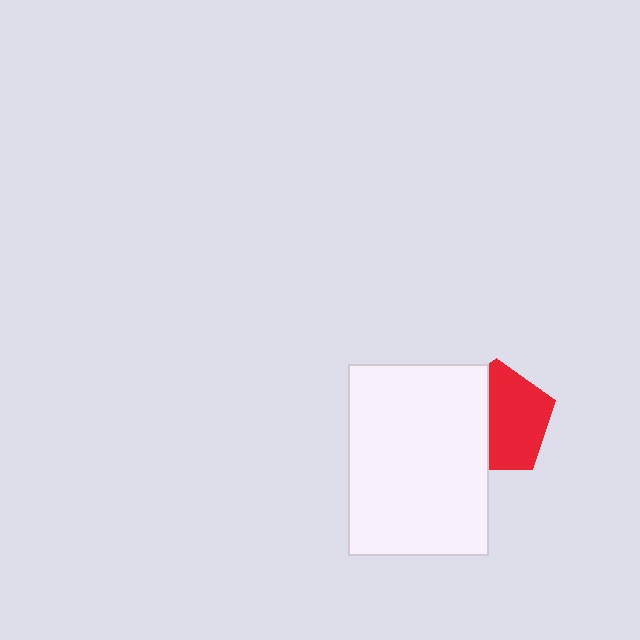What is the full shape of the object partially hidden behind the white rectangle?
The partially hidden object is a red pentagon.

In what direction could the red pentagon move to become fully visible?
The red pentagon could move right. That would shift it out from behind the white rectangle entirely.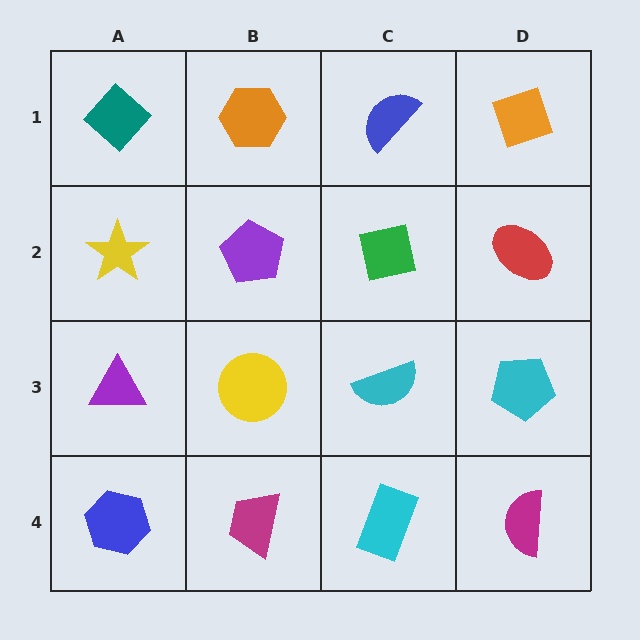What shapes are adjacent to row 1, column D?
A red ellipse (row 2, column D), a blue semicircle (row 1, column C).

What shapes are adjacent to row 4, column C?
A cyan semicircle (row 3, column C), a magenta trapezoid (row 4, column B), a magenta semicircle (row 4, column D).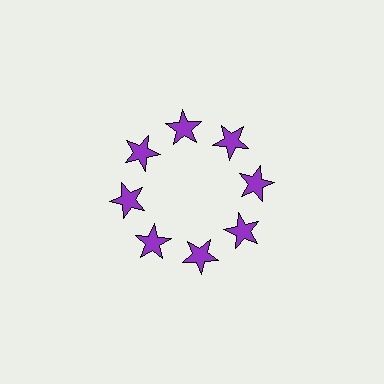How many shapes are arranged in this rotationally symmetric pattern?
There are 8 shapes, arranged in 8 groups of 1.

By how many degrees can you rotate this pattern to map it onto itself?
The pattern maps onto itself every 45 degrees of rotation.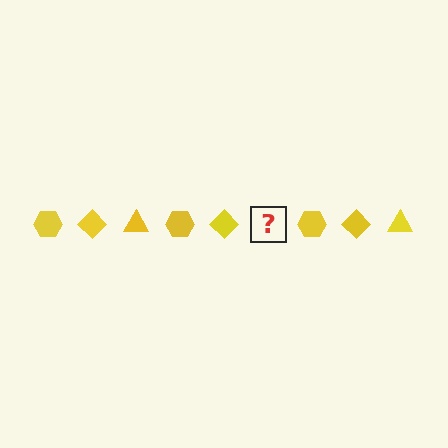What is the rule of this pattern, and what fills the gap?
The rule is that the pattern cycles through hexagon, diamond, triangle shapes in yellow. The gap should be filled with a yellow triangle.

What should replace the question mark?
The question mark should be replaced with a yellow triangle.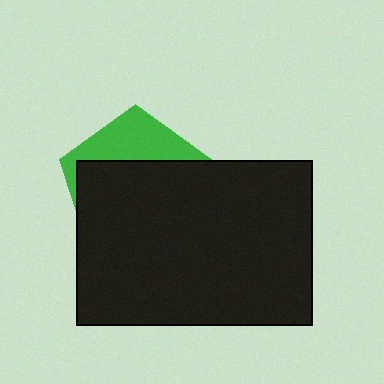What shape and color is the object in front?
The object in front is a black rectangle.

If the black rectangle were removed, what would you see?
You would see the complete green pentagon.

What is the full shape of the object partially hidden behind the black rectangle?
The partially hidden object is a green pentagon.